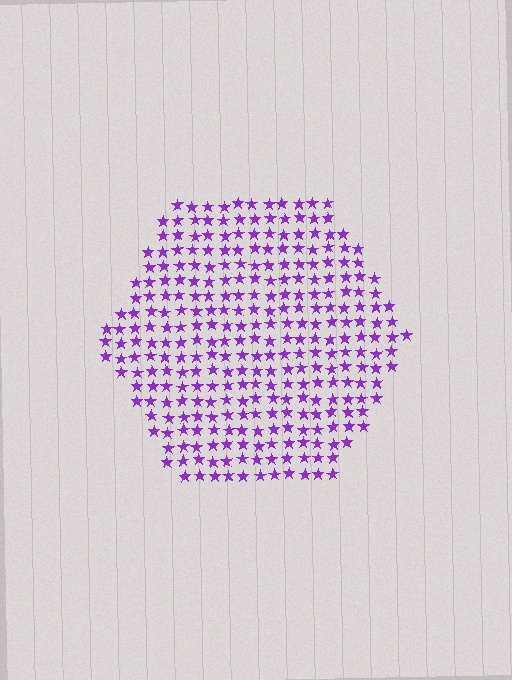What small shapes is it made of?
It is made of small stars.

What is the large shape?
The large shape is a hexagon.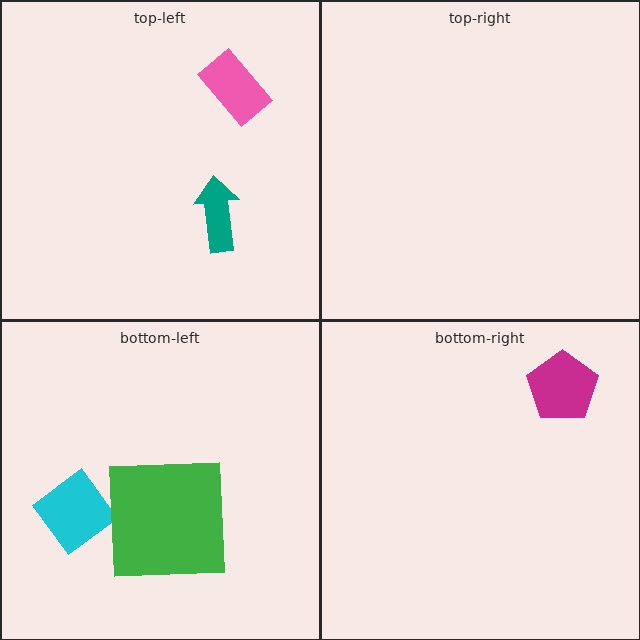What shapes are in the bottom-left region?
The cyan diamond, the green square.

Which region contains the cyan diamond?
The bottom-left region.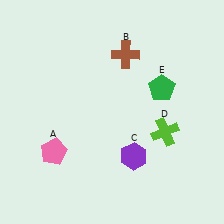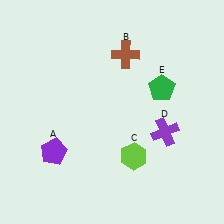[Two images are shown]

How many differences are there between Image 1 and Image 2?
There are 3 differences between the two images.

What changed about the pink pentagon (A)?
In Image 1, A is pink. In Image 2, it changed to purple.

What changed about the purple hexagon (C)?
In Image 1, C is purple. In Image 2, it changed to lime.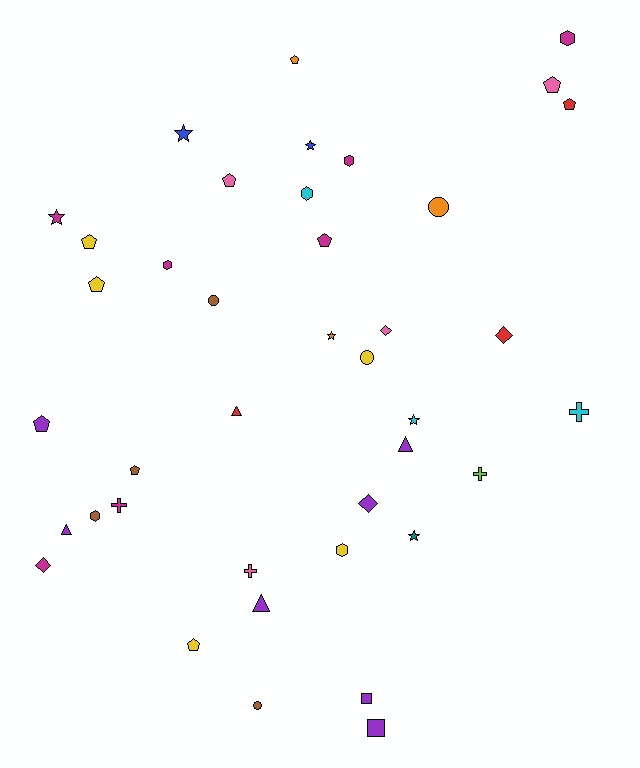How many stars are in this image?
There are 6 stars.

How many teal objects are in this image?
There is 1 teal object.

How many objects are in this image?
There are 40 objects.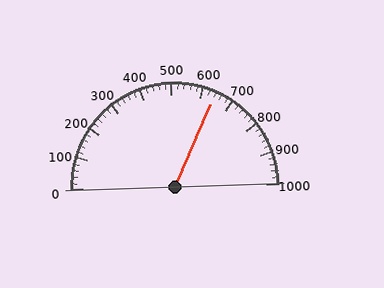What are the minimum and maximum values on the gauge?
The gauge ranges from 0 to 1000.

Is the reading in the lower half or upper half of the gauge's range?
The reading is in the upper half of the range (0 to 1000).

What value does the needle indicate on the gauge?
The needle indicates approximately 640.